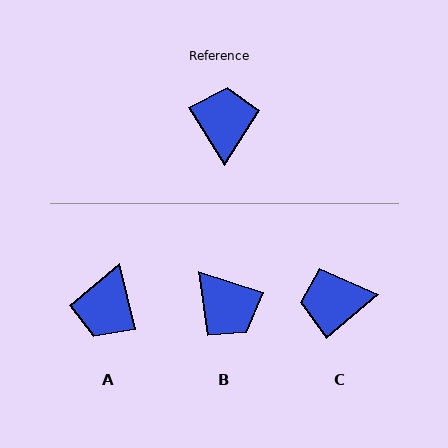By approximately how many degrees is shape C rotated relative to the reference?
Approximately 99 degrees counter-clockwise.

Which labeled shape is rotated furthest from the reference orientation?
A, about 163 degrees away.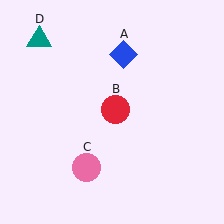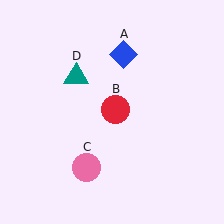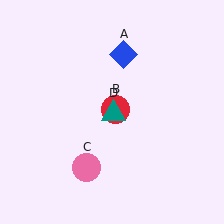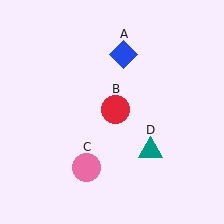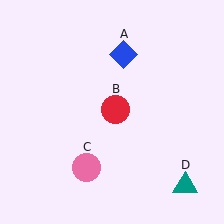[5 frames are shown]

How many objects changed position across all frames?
1 object changed position: teal triangle (object D).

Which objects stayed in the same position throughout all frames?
Blue diamond (object A) and red circle (object B) and pink circle (object C) remained stationary.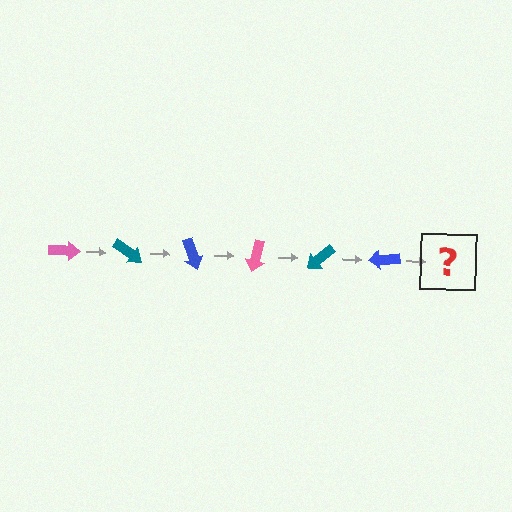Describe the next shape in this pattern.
It should be a pink arrow, rotated 210 degrees from the start.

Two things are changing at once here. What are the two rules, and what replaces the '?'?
The two rules are that it rotates 35 degrees each step and the color cycles through pink, teal, and blue. The '?' should be a pink arrow, rotated 210 degrees from the start.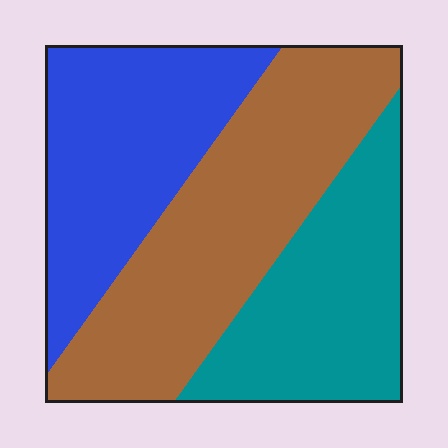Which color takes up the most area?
Brown, at roughly 40%.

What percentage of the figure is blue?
Blue takes up between a quarter and a half of the figure.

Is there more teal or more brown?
Brown.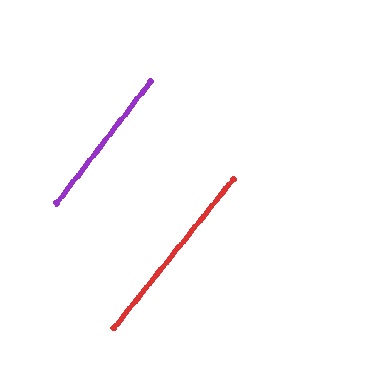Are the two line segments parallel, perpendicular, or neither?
Parallel — their directions differ by only 0.8°.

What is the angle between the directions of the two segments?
Approximately 1 degree.